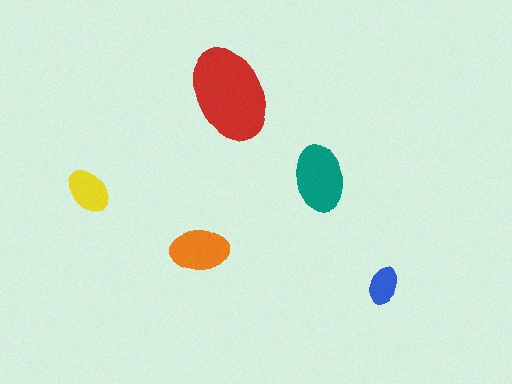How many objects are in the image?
There are 5 objects in the image.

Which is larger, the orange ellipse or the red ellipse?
The red one.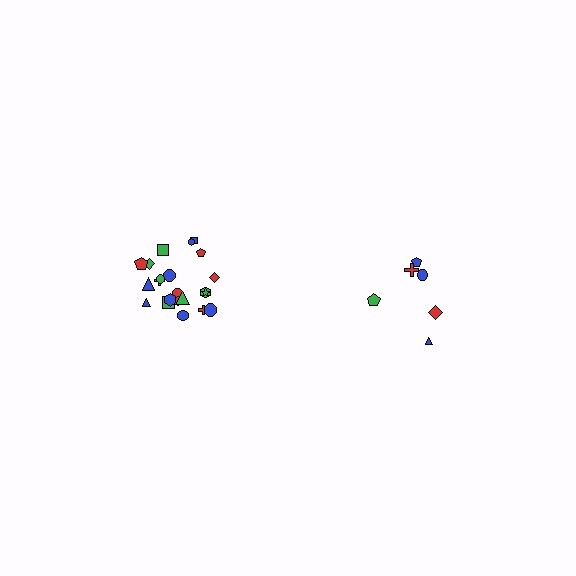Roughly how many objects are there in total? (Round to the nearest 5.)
Roughly 30 objects in total.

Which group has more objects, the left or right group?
The left group.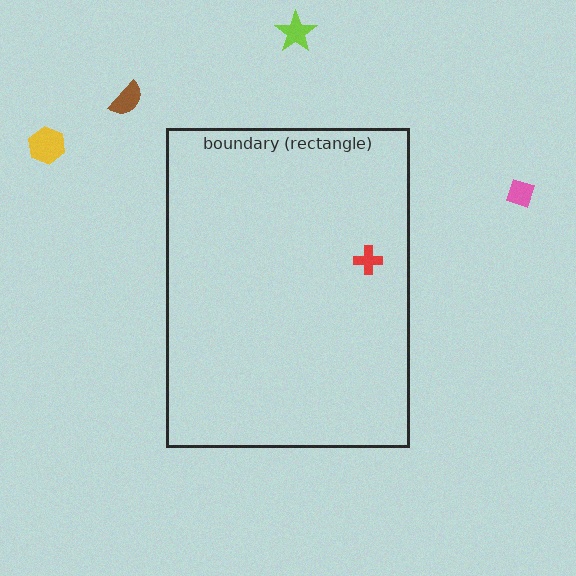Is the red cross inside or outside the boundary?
Inside.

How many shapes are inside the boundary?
1 inside, 4 outside.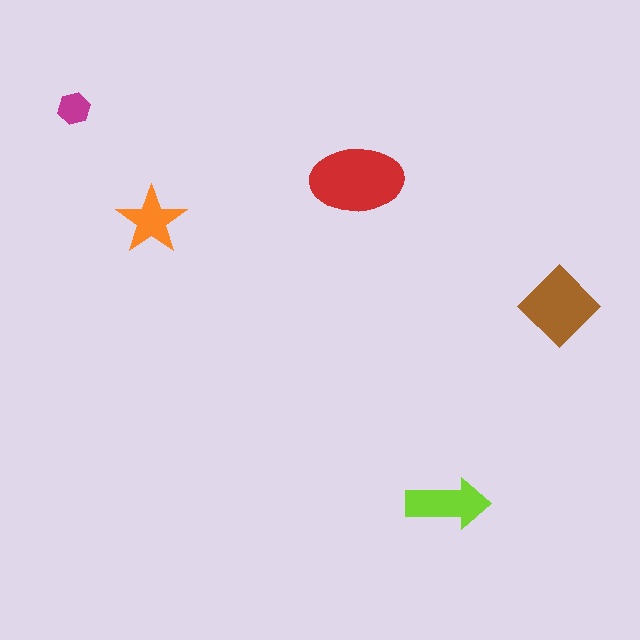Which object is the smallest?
The magenta hexagon.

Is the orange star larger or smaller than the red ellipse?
Smaller.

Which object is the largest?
The red ellipse.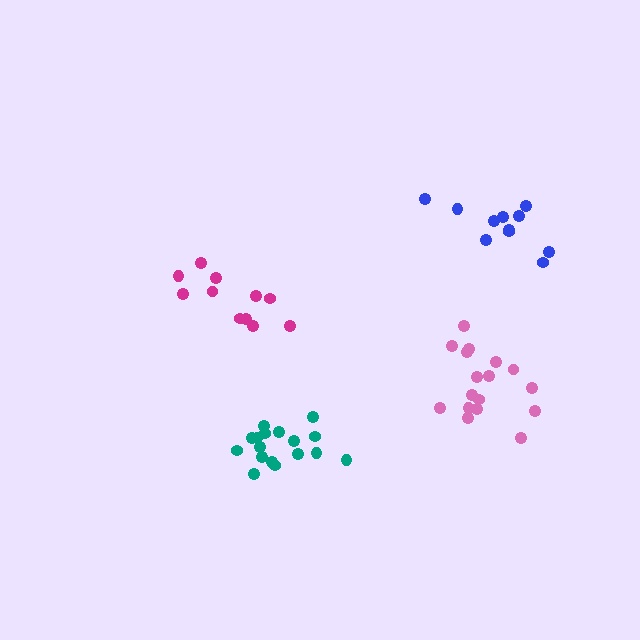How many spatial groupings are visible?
There are 4 spatial groupings.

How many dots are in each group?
Group 1: 17 dots, Group 2: 11 dots, Group 3: 11 dots, Group 4: 17 dots (56 total).